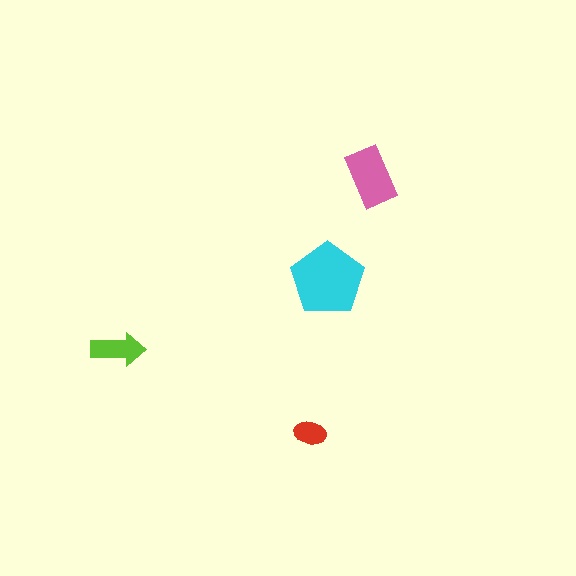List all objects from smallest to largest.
The red ellipse, the lime arrow, the pink rectangle, the cyan pentagon.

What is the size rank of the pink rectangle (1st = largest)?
2nd.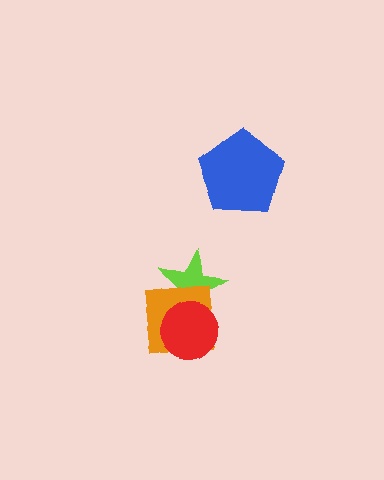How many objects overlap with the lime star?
2 objects overlap with the lime star.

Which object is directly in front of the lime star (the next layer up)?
The orange square is directly in front of the lime star.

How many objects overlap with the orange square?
2 objects overlap with the orange square.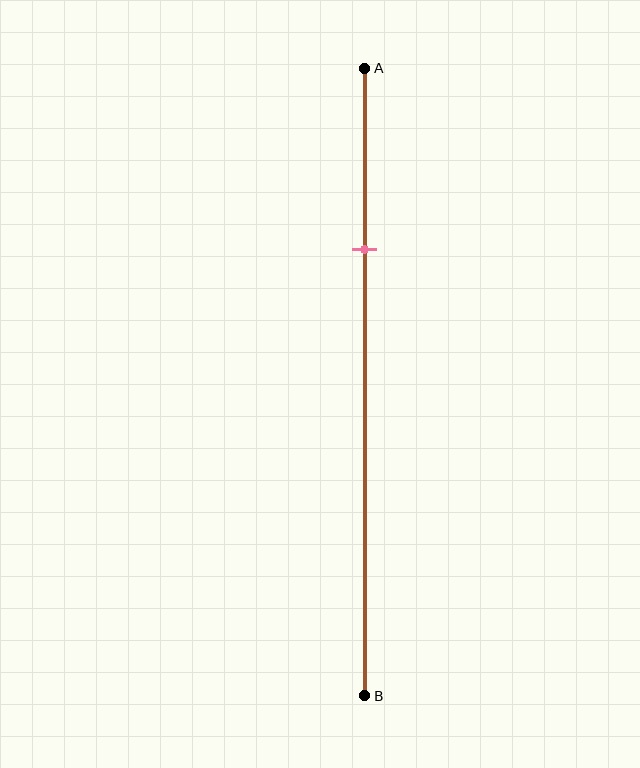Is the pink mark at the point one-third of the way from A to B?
No, the mark is at about 30% from A, not at the 33% one-third point.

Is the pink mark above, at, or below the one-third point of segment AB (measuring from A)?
The pink mark is above the one-third point of segment AB.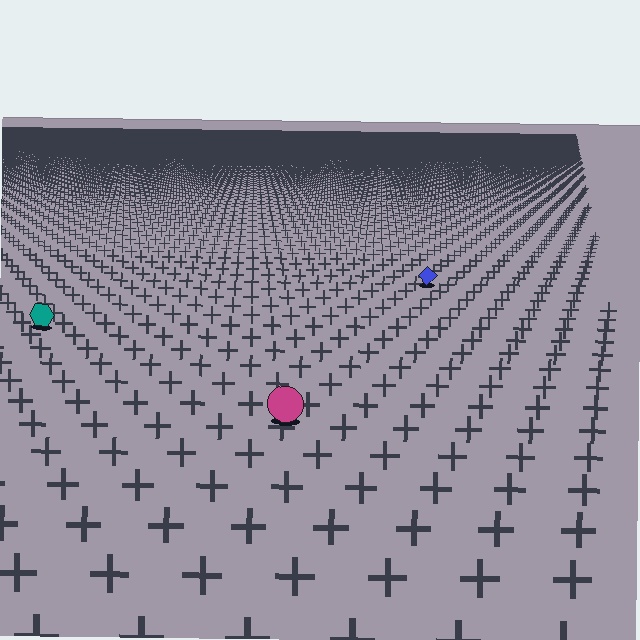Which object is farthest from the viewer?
The blue diamond is farthest from the viewer. It appears smaller and the ground texture around it is denser.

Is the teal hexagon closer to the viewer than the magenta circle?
No. The magenta circle is closer — you can tell from the texture gradient: the ground texture is coarser near it.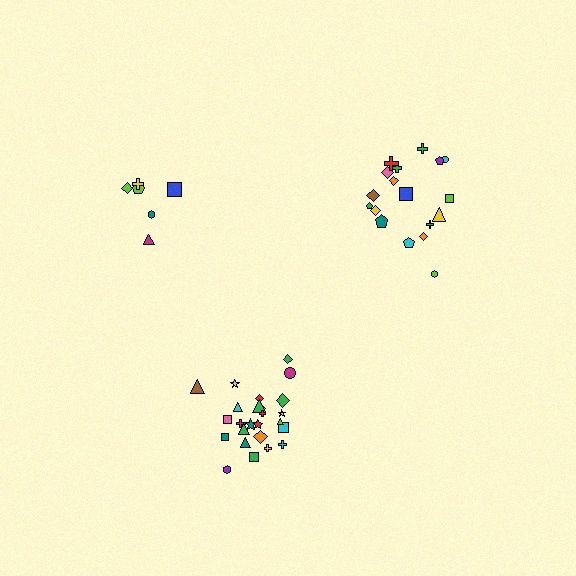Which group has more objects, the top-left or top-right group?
The top-right group.